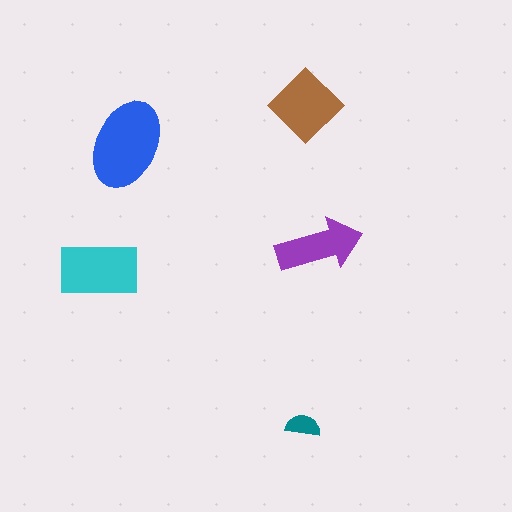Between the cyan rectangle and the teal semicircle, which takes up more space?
The cyan rectangle.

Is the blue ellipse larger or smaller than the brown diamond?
Larger.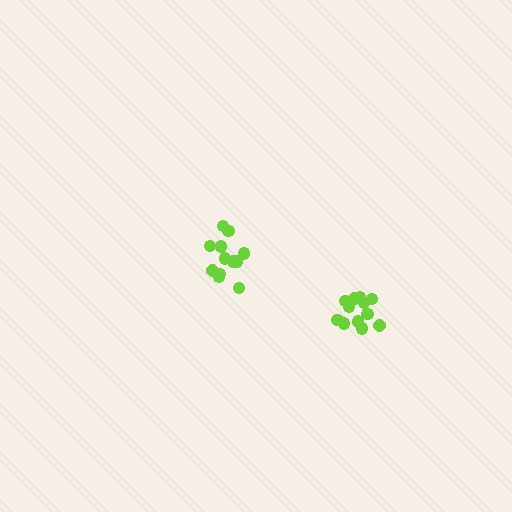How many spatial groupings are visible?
There are 2 spatial groupings.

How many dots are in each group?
Group 1: 12 dots, Group 2: 12 dots (24 total).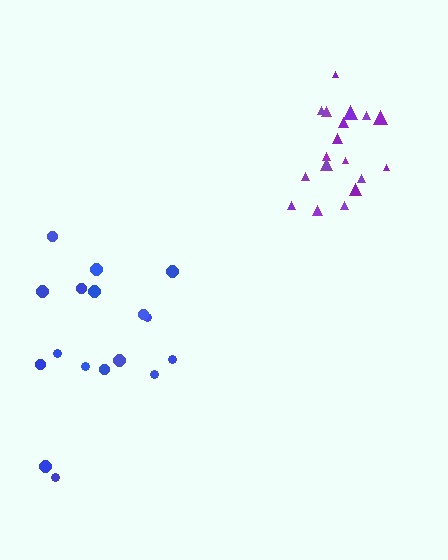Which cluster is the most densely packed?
Purple.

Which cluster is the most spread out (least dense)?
Blue.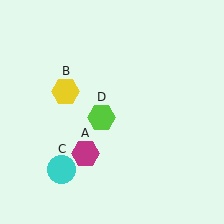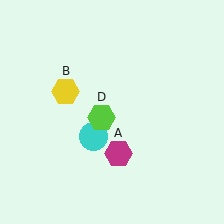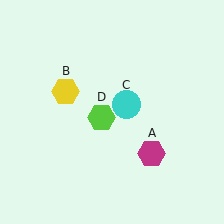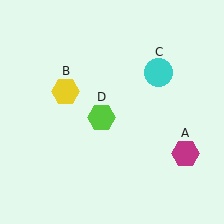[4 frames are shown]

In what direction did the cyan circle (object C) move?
The cyan circle (object C) moved up and to the right.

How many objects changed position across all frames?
2 objects changed position: magenta hexagon (object A), cyan circle (object C).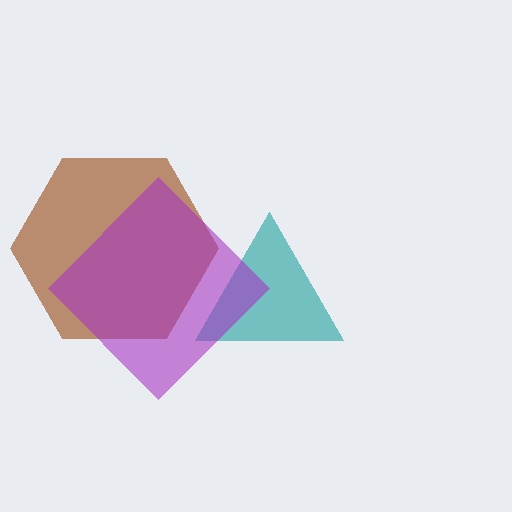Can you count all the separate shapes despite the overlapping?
Yes, there are 3 separate shapes.